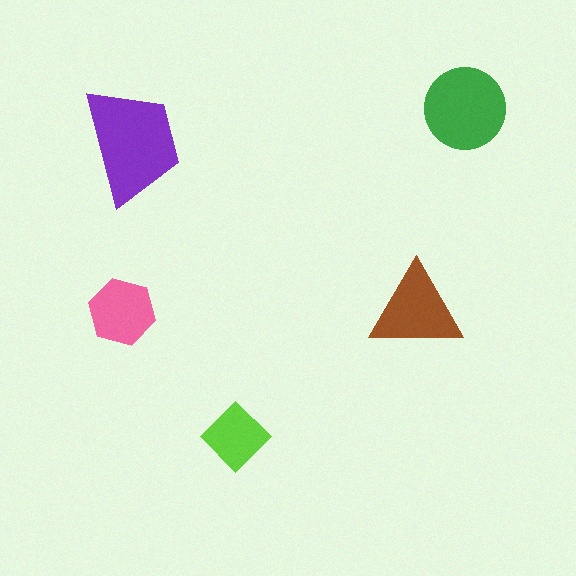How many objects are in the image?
There are 5 objects in the image.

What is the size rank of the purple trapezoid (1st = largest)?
1st.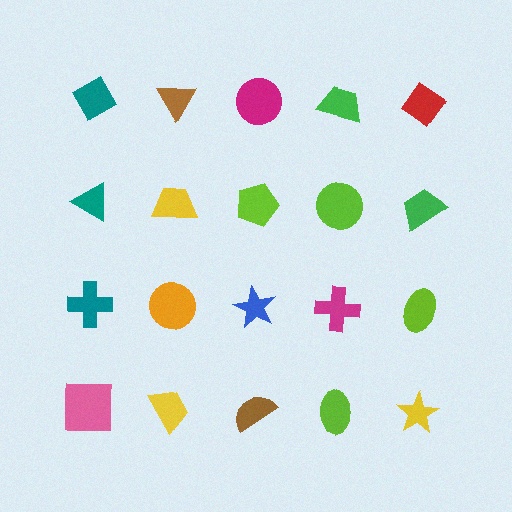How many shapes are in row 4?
5 shapes.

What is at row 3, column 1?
A teal cross.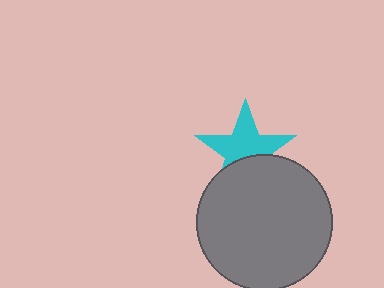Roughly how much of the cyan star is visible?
About half of it is visible (roughly 63%).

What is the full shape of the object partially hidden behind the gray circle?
The partially hidden object is a cyan star.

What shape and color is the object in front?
The object in front is a gray circle.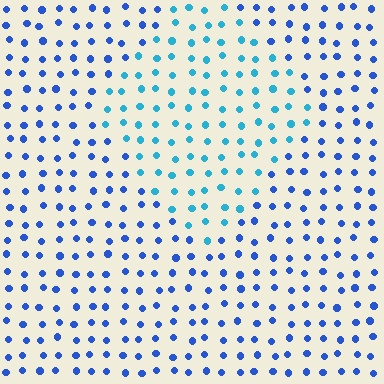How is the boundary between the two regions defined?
The boundary is defined purely by a slight shift in hue (about 33 degrees). Spacing, size, and orientation are identical on both sides.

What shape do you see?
I see a diamond.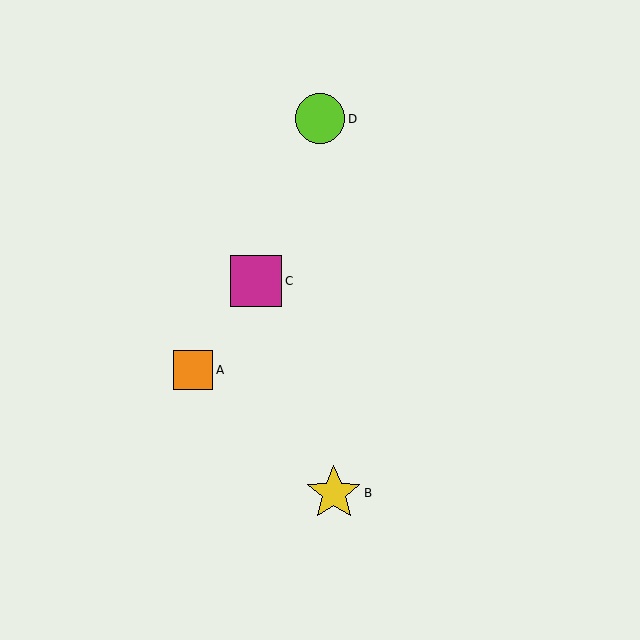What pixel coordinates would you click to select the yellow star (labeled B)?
Click at (334, 493) to select the yellow star B.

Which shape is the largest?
The yellow star (labeled B) is the largest.